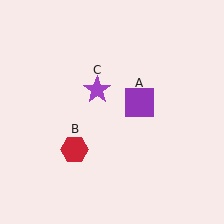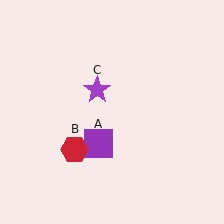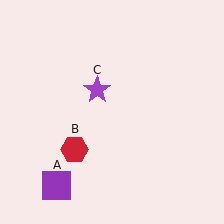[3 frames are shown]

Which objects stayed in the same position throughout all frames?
Red hexagon (object B) and purple star (object C) remained stationary.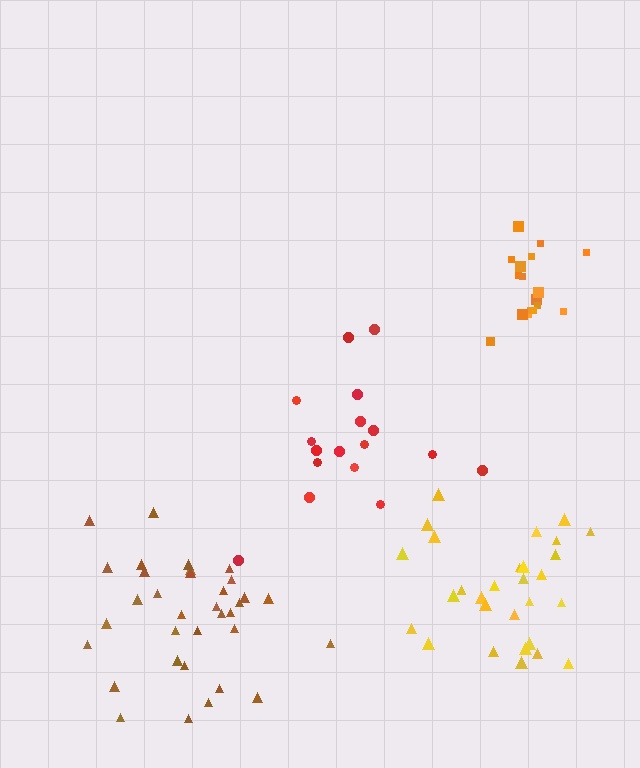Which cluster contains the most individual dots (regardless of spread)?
Brown (34).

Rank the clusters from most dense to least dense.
orange, yellow, brown, red.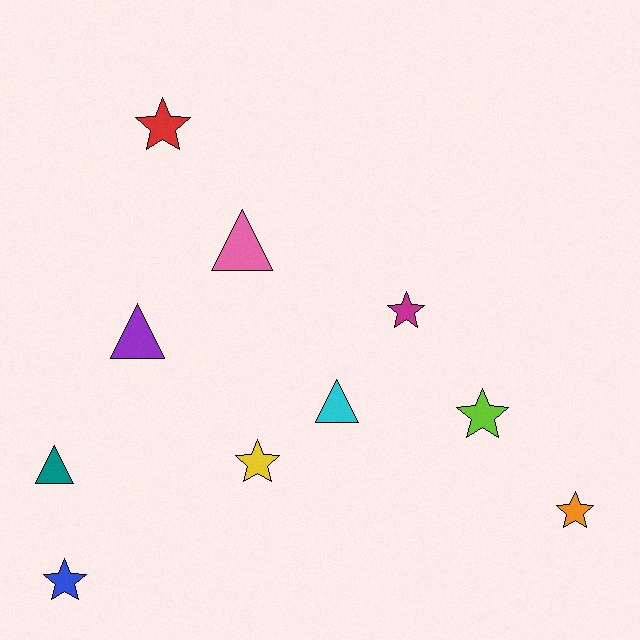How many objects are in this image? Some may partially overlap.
There are 10 objects.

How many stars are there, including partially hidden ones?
There are 6 stars.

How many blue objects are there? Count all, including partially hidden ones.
There is 1 blue object.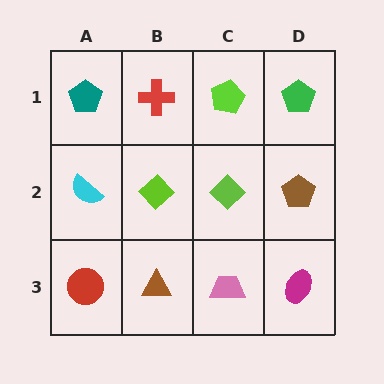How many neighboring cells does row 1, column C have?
3.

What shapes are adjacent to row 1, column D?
A brown pentagon (row 2, column D), a lime pentagon (row 1, column C).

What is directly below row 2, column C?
A pink trapezoid.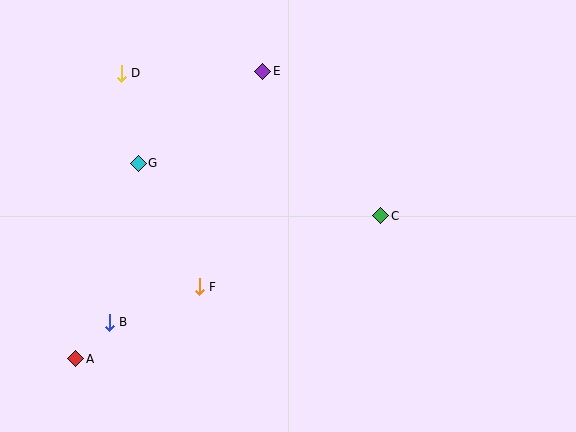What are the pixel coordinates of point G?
Point G is at (138, 163).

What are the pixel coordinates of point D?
Point D is at (121, 73).